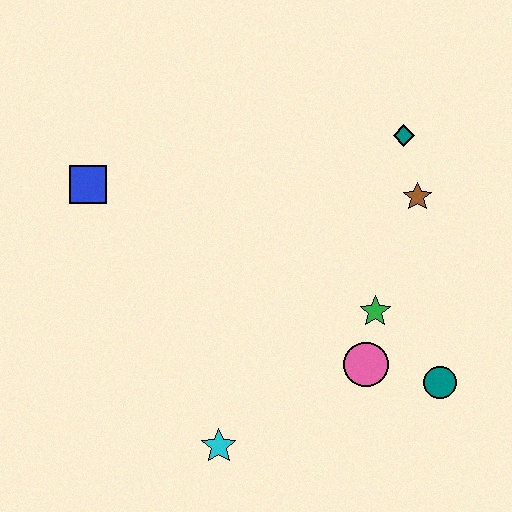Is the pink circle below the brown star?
Yes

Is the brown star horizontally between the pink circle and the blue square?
No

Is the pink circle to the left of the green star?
Yes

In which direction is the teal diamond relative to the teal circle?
The teal diamond is above the teal circle.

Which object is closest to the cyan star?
The pink circle is closest to the cyan star.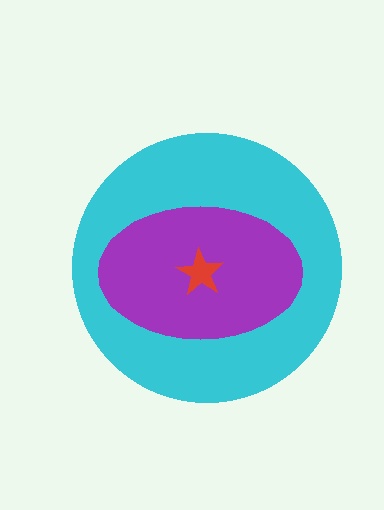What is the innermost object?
The red star.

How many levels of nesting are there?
3.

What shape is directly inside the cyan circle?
The purple ellipse.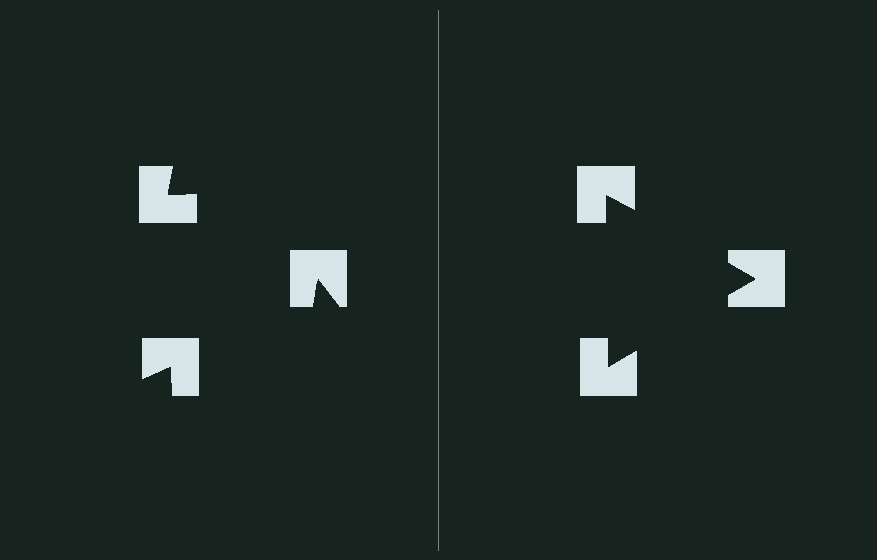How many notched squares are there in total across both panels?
6 — 3 on each side.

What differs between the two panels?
The notched squares are positioned identically on both sides; only the wedge orientations differ. On the right they align to a triangle; on the left they are misaligned.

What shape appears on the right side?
An illusory triangle.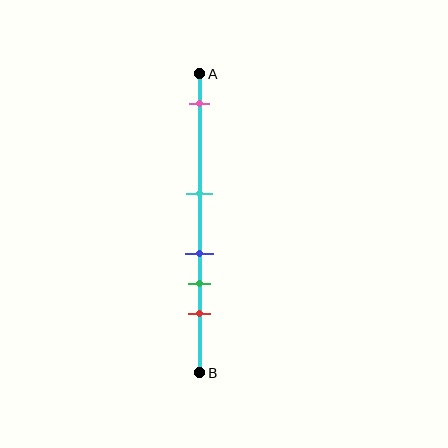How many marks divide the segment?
There are 5 marks dividing the segment.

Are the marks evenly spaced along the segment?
No, the marks are not evenly spaced.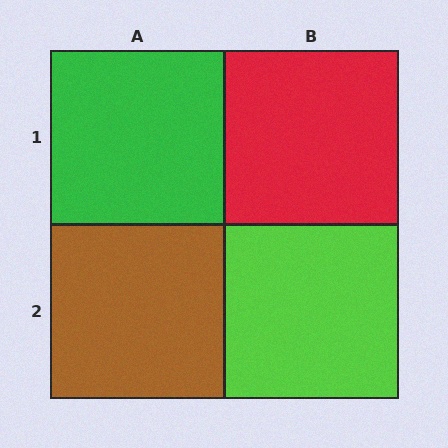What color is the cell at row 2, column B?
Lime.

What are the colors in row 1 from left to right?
Green, red.